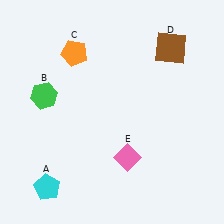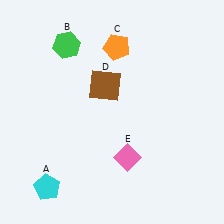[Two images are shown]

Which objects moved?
The objects that moved are: the green hexagon (B), the orange pentagon (C), the brown square (D).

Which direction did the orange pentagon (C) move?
The orange pentagon (C) moved right.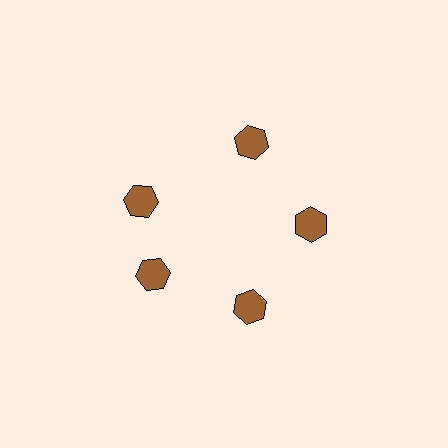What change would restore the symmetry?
The symmetry would be restored by rotating it back into even spacing with its neighbors so that all 5 hexagons sit at equal angles and equal distance from the center.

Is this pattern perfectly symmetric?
No. The 5 brown hexagons are arranged in a ring, but one element near the 10 o'clock position is rotated out of alignment along the ring, breaking the 5-fold rotational symmetry.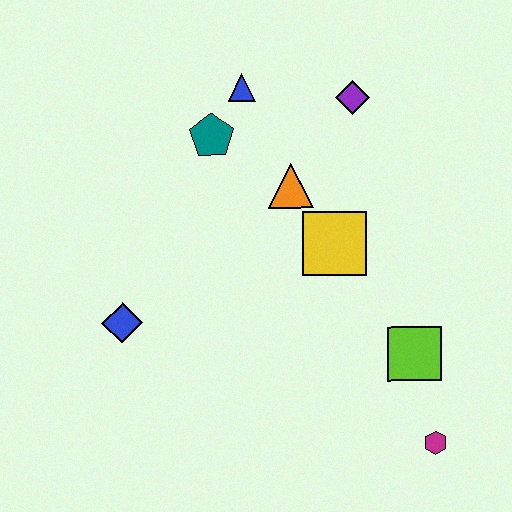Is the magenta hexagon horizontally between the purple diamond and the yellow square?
No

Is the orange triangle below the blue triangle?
Yes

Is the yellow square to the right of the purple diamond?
No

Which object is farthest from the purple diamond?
The magenta hexagon is farthest from the purple diamond.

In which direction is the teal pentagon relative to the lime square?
The teal pentagon is above the lime square.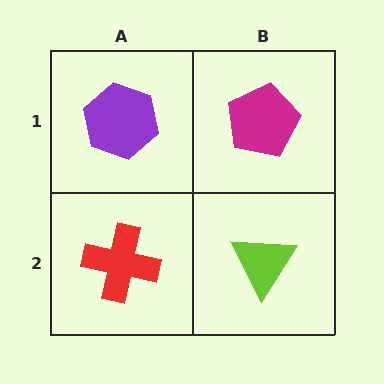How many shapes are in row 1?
2 shapes.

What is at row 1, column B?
A magenta pentagon.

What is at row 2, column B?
A lime triangle.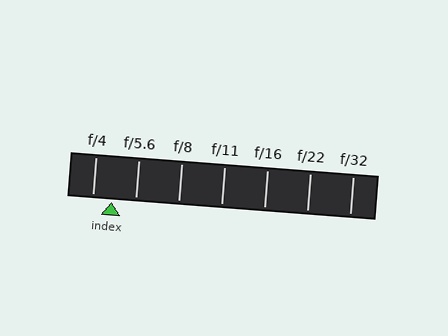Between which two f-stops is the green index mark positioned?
The index mark is between f/4 and f/5.6.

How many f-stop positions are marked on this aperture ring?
There are 7 f-stop positions marked.